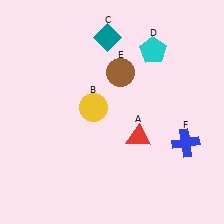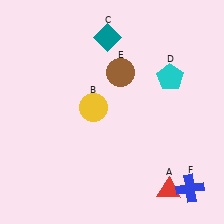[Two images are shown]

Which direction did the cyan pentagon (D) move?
The cyan pentagon (D) moved down.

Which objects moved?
The objects that moved are: the red triangle (A), the cyan pentagon (D), the blue cross (F).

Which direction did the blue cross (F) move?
The blue cross (F) moved down.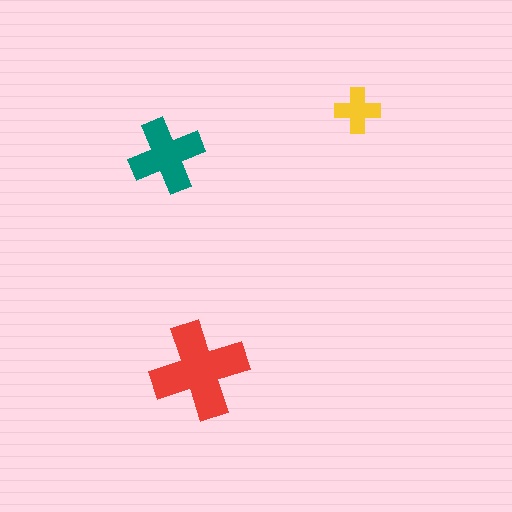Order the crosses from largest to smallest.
the red one, the teal one, the yellow one.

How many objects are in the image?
There are 3 objects in the image.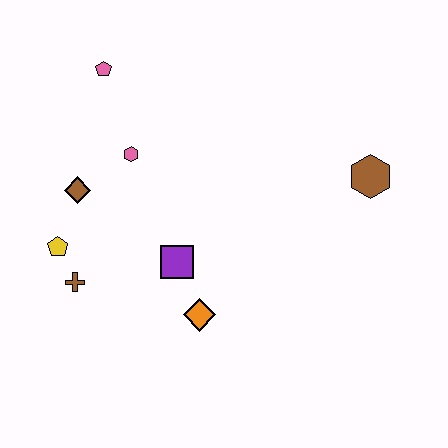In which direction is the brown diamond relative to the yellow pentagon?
The brown diamond is above the yellow pentagon.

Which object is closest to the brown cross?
The yellow pentagon is closest to the brown cross.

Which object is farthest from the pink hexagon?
The brown hexagon is farthest from the pink hexagon.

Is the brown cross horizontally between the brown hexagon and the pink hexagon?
No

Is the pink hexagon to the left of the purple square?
Yes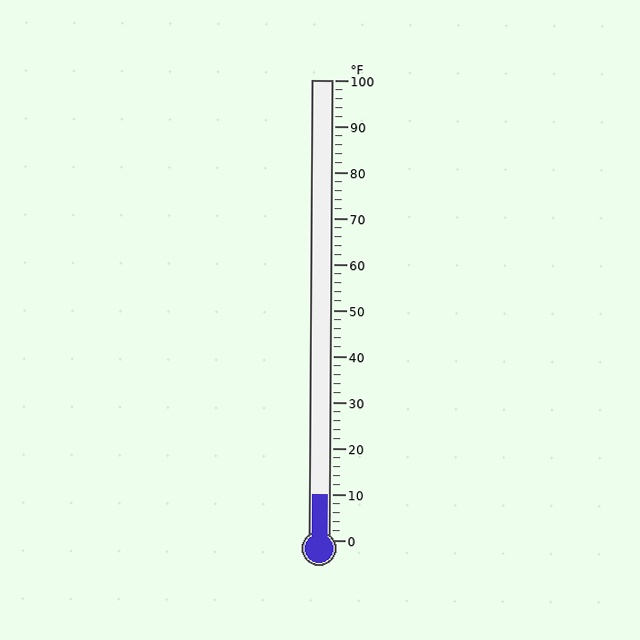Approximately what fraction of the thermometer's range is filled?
The thermometer is filled to approximately 10% of its range.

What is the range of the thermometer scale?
The thermometer scale ranges from 0°F to 100°F.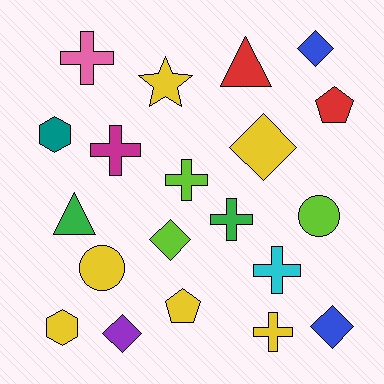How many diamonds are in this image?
There are 5 diamonds.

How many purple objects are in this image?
There is 1 purple object.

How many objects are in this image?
There are 20 objects.